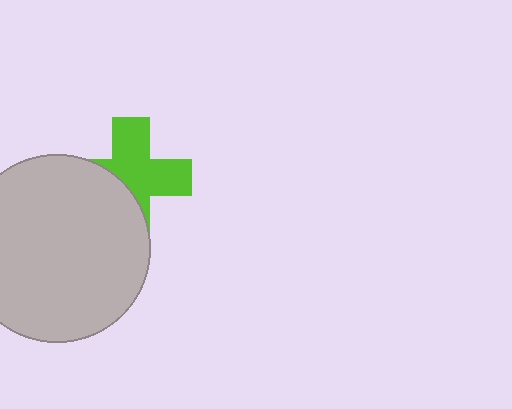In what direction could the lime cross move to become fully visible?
The lime cross could move toward the upper-right. That would shift it out from behind the light gray circle entirely.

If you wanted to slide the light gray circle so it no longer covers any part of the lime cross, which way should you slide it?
Slide it toward the lower-left — that is the most direct way to separate the two shapes.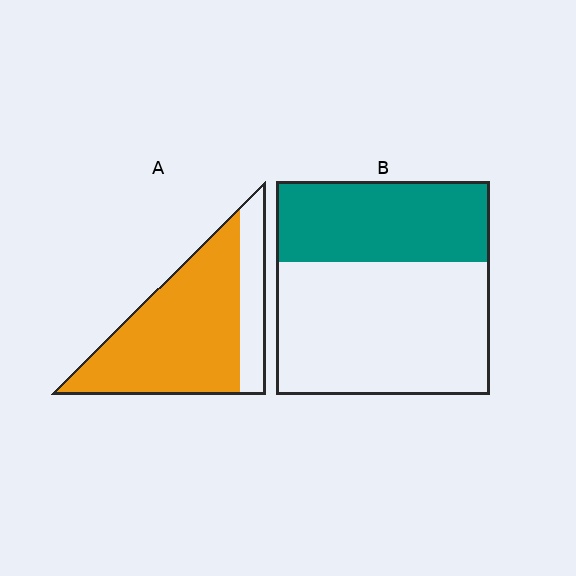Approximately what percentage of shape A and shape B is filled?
A is approximately 75% and B is approximately 40%.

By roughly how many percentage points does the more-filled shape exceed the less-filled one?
By roughly 40 percentage points (A over B).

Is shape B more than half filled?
No.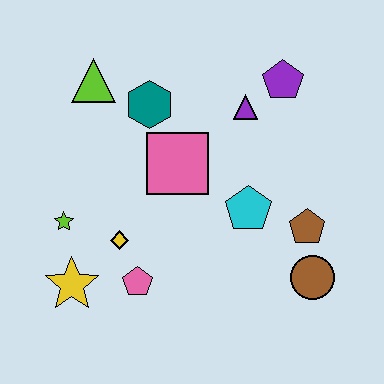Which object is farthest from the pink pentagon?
The purple pentagon is farthest from the pink pentagon.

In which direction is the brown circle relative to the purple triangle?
The brown circle is below the purple triangle.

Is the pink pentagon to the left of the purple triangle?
Yes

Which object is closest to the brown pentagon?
The brown circle is closest to the brown pentagon.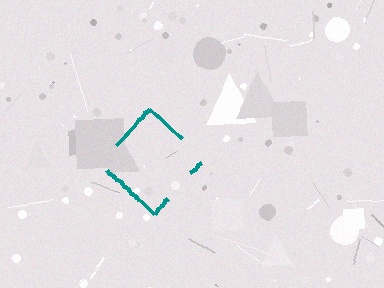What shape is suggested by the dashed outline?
The dashed outline suggests a diamond.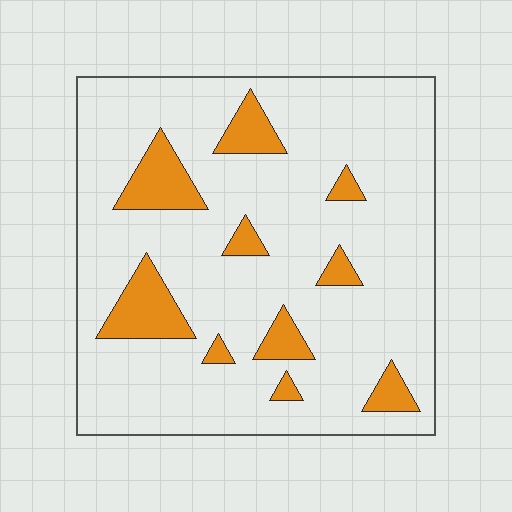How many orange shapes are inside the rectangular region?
10.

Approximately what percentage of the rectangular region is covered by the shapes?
Approximately 15%.